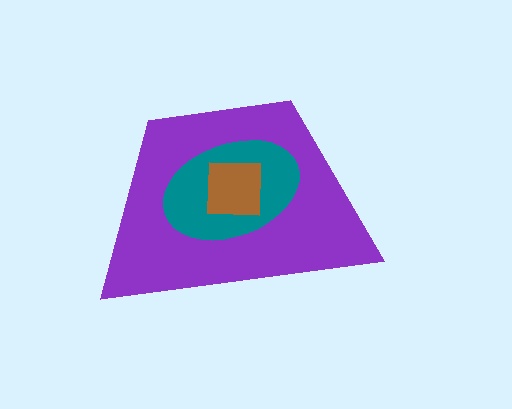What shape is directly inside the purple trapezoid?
The teal ellipse.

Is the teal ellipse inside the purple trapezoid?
Yes.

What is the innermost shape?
The brown square.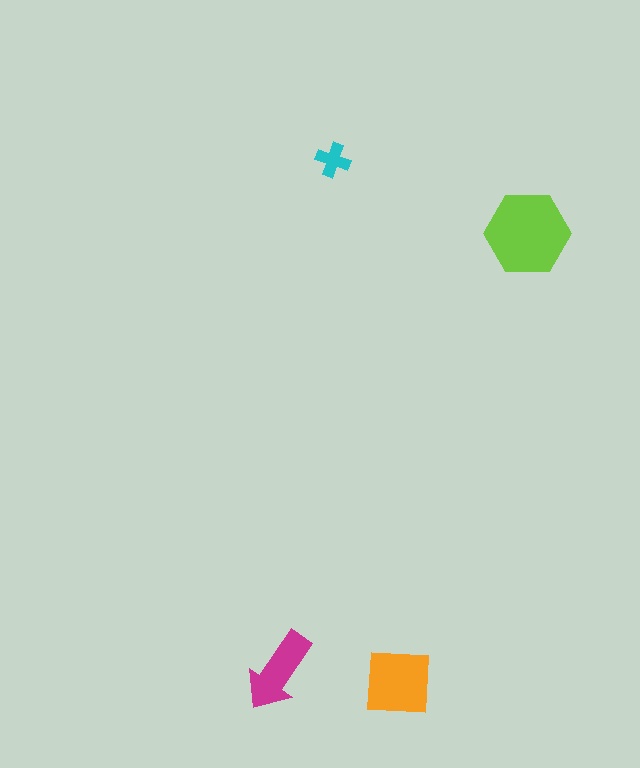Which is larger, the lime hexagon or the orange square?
The lime hexagon.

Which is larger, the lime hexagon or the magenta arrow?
The lime hexagon.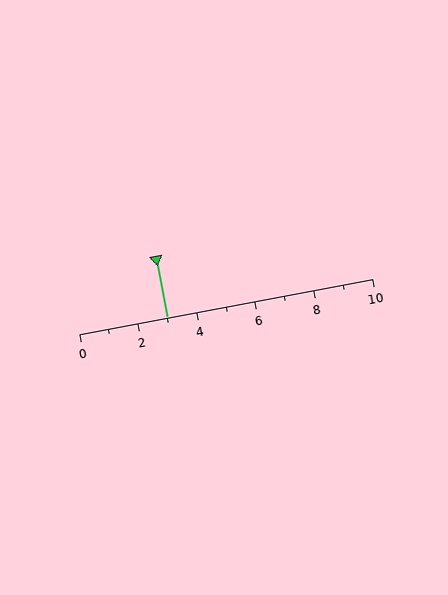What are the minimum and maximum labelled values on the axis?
The axis runs from 0 to 10.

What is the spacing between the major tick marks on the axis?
The major ticks are spaced 2 apart.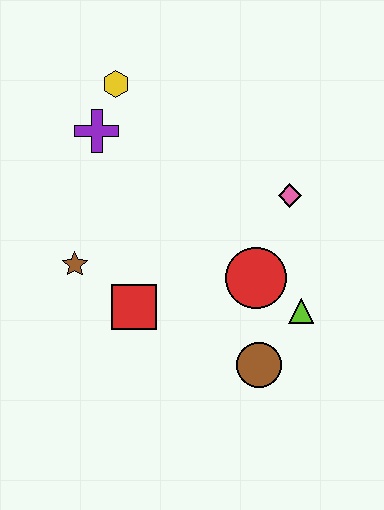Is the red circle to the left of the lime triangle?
Yes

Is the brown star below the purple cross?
Yes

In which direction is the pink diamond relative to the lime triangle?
The pink diamond is above the lime triangle.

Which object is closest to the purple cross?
The yellow hexagon is closest to the purple cross.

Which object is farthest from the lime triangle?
The yellow hexagon is farthest from the lime triangle.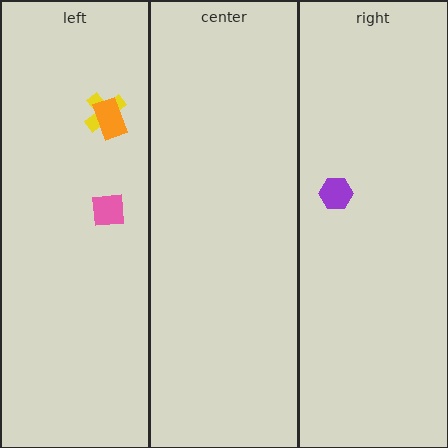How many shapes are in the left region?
3.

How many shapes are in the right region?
1.